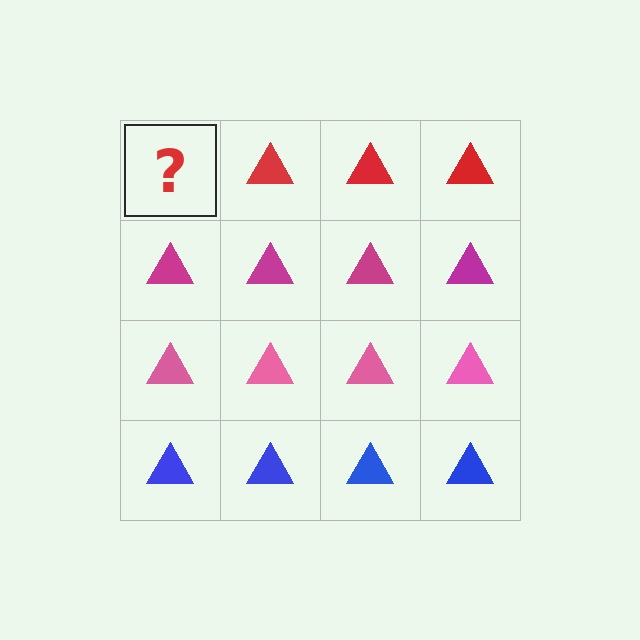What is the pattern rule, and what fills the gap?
The rule is that each row has a consistent color. The gap should be filled with a red triangle.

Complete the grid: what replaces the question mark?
The question mark should be replaced with a red triangle.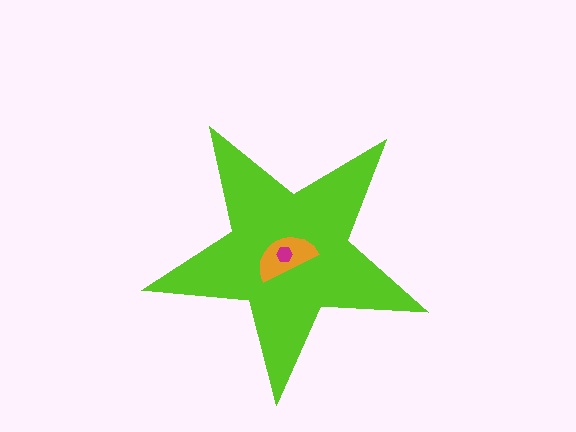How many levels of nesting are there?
3.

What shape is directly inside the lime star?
The orange semicircle.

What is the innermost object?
The magenta hexagon.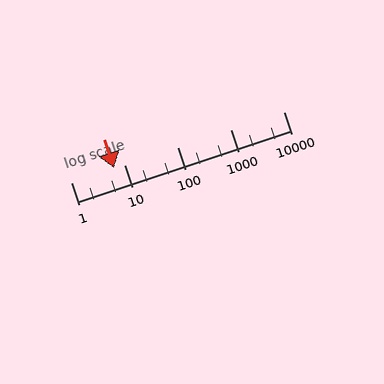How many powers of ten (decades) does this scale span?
The scale spans 4 decades, from 1 to 10000.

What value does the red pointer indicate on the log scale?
The pointer indicates approximately 6.5.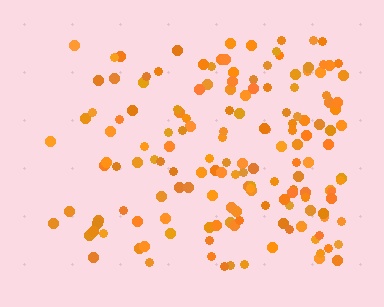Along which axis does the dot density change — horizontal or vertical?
Horizontal.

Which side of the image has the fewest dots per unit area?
The left.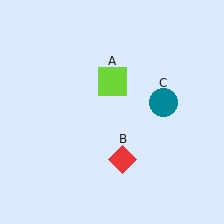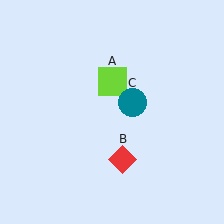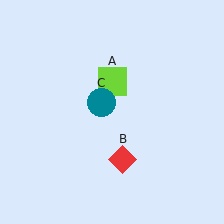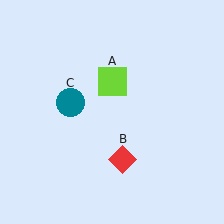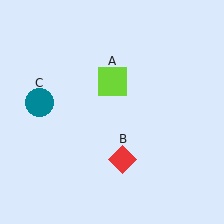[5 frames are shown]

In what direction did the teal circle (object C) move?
The teal circle (object C) moved left.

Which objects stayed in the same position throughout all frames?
Lime square (object A) and red diamond (object B) remained stationary.